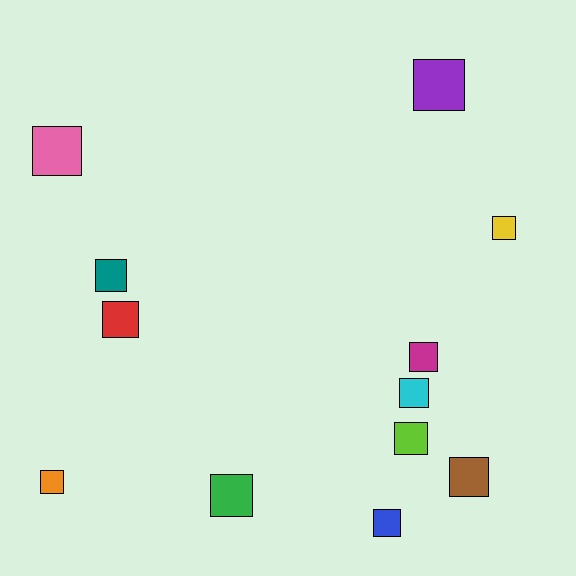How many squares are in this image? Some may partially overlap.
There are 12 squares.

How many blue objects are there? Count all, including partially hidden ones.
There is 1 blue object.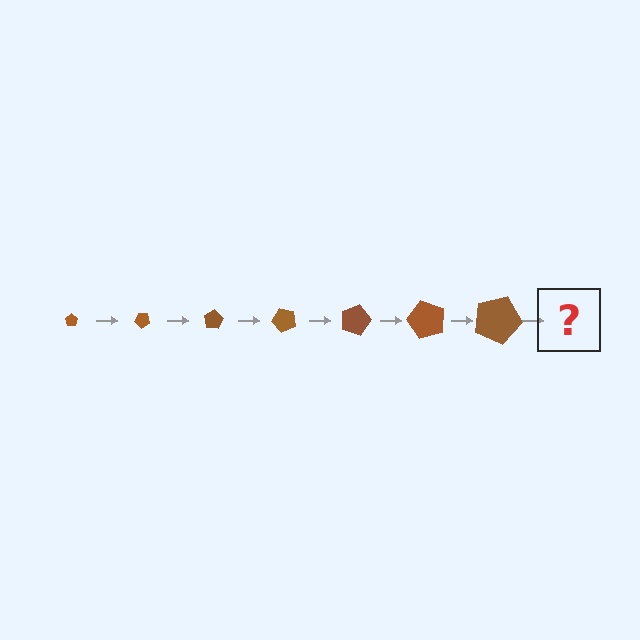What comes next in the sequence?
The next element should be a pentagon, larger than the previous one and rotated 280 degrees from the start.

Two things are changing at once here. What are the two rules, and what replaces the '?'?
The two rules are that the pentagon grows larger each step and it rotates 40 degrees each step. The '?' should be a pentagon, larger than the previous one and rotated 280 degrees from the start.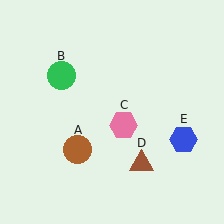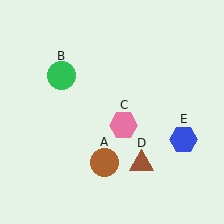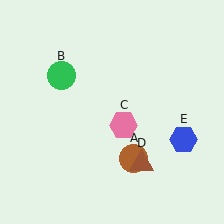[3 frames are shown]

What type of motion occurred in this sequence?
The brown circle (object A) rotated counterclockwise around the center of the scene.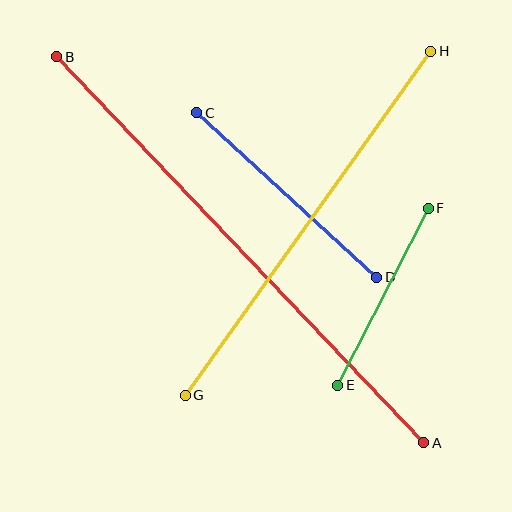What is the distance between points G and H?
The distance is approximately 423 pixels.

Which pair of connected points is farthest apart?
Points A and B are farthest apart.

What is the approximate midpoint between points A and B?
The midpoint is at approximately (240, 250) pixels.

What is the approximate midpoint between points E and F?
The midpoint is at approximately (383, 297) pixels.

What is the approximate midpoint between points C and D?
The midpoint is at approximately (287, 195) pixels.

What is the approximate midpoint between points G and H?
The midpoint is at approximately (308, 223) pixels.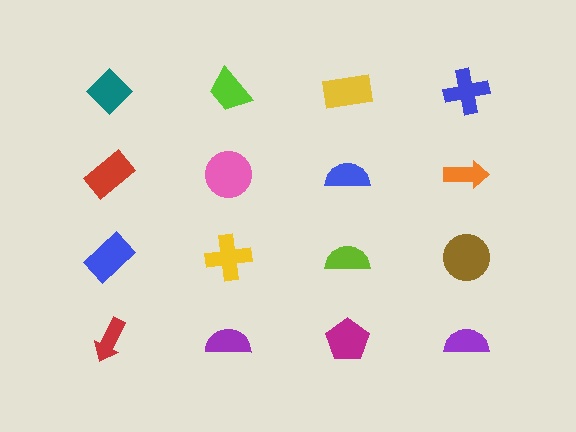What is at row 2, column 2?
A pink circle.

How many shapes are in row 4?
4 shapes.